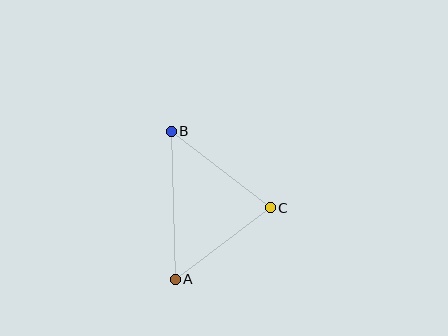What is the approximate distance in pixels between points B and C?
The distance between B and C is approximately 125 pixels.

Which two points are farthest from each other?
Points A and B are farthest from each other.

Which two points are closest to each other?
Points A and C are closest to each other.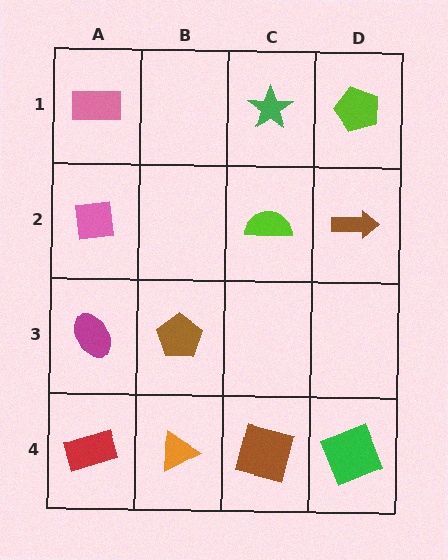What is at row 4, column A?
A red rectangle.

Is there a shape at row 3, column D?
No, that cell is empty.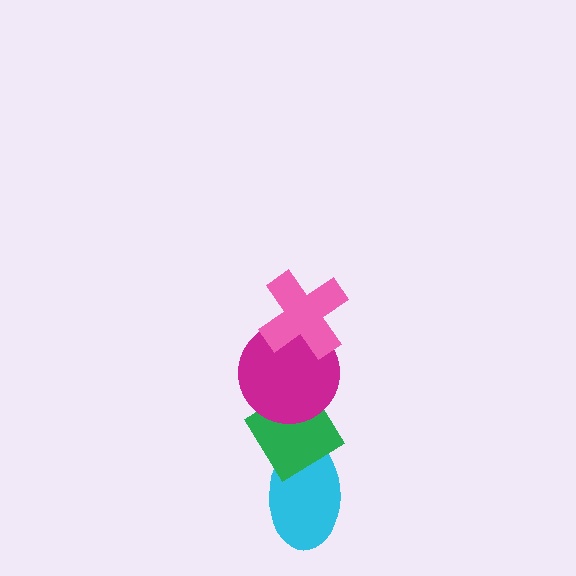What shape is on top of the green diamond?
The magenta circle is on top of the green diamond.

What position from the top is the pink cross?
The pink cross is 1st from the top.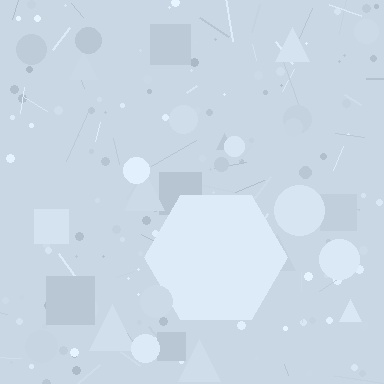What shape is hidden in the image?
A hexagon is hidden in the image.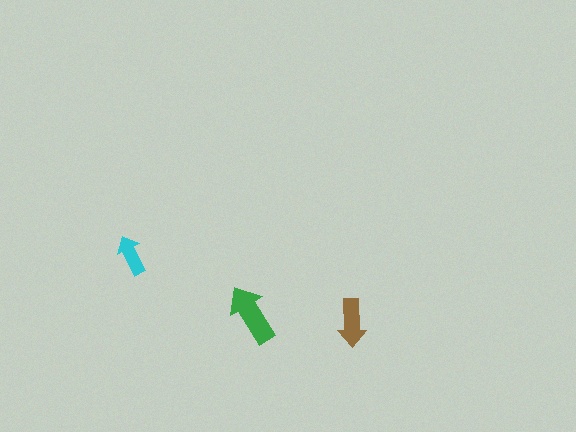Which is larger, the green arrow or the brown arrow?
The green one.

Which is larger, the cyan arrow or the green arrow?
The green one.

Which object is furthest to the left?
The cyan arrow is leftmost.